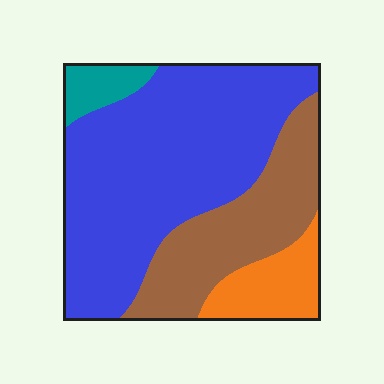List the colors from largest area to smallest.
From largest to smallest: blue, brown, orange, teal.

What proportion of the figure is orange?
Orange covers 11% of the figure.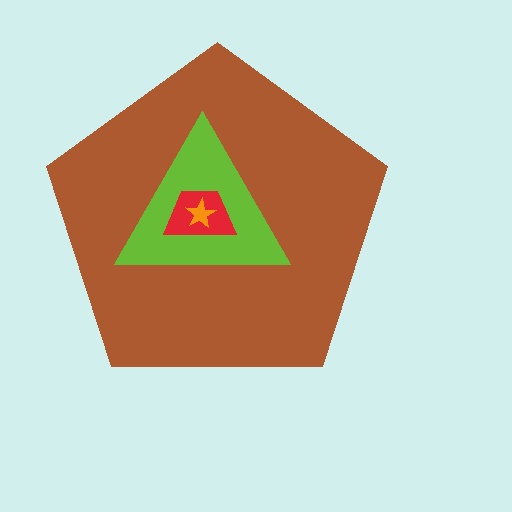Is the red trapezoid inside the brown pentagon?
Yes.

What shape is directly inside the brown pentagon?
The lime triangle.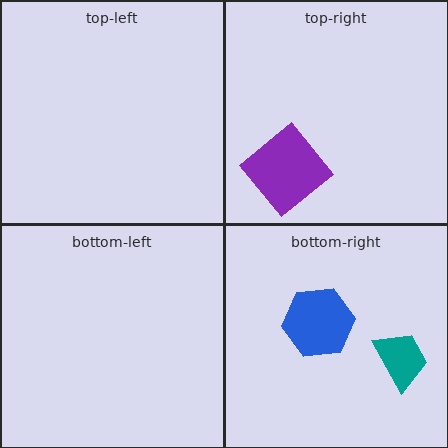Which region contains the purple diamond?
The top-right region.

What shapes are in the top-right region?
The purple diamond.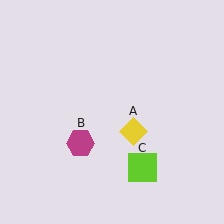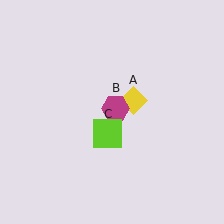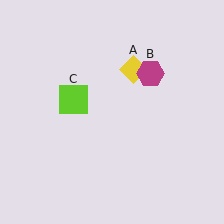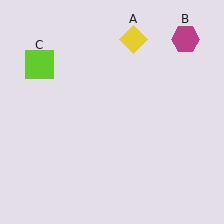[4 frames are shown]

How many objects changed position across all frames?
3 objects changed position: yellow diamond (object A), magenta hexagon (object B), lime square (object C).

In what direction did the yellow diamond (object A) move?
The yellow diamond (object A) moved up.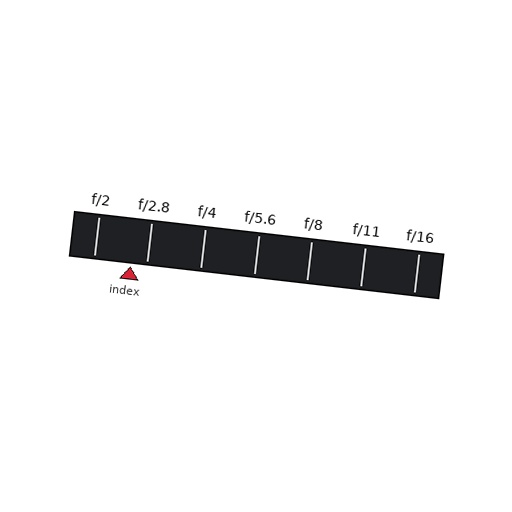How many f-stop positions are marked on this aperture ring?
There are 7 f-stop positions marked.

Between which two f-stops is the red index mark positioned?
The index mark is between f/2 and f/2.8.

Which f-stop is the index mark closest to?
The index mark is closest to f/2.8.